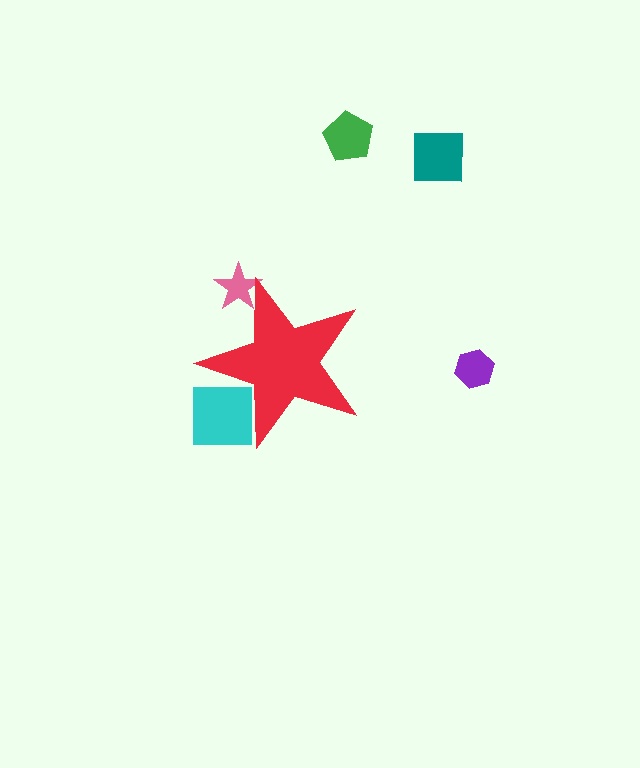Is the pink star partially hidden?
Yes, the pink star is partially hidden behind the red star.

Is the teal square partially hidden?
No, the teal square is fully visible.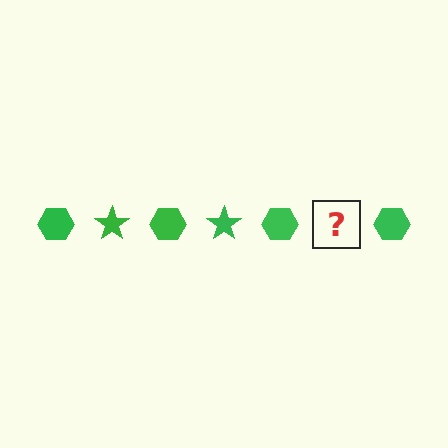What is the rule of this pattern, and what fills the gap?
The rule is that the pattern cycles through hexagon, star shapes in green. The gap should be filled with a green star.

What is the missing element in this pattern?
The missing element is a green star.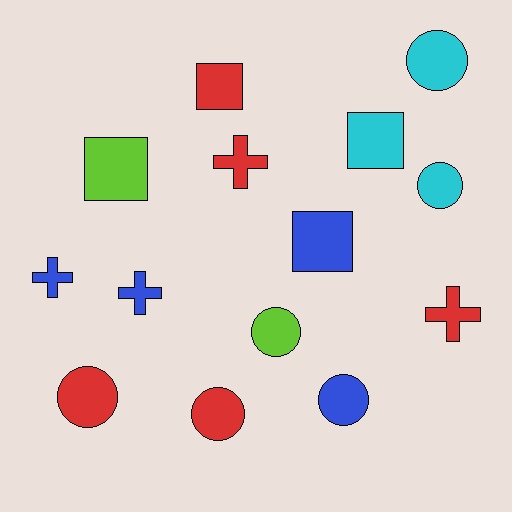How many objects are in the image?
There are 14 objects.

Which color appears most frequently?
Red, with 5 objects.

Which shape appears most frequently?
Circle, with 6 objects.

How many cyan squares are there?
There is 1 cyan square.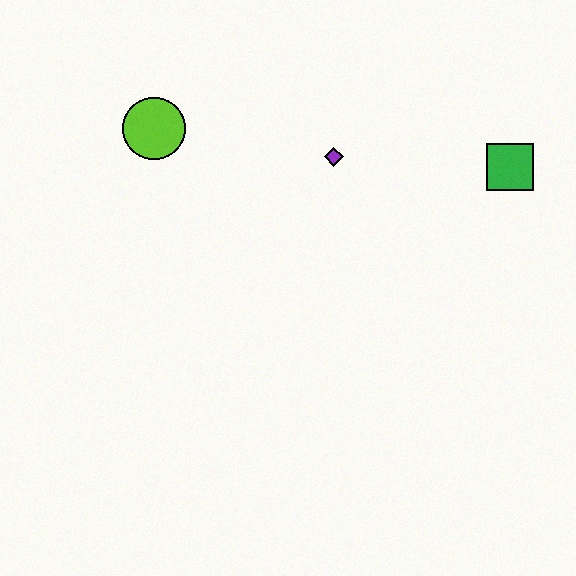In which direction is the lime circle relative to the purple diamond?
The lime circle is to the left of the purple diamond.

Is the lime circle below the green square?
No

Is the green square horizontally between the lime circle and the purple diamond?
No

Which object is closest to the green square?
The purple diamond is closest to the green square.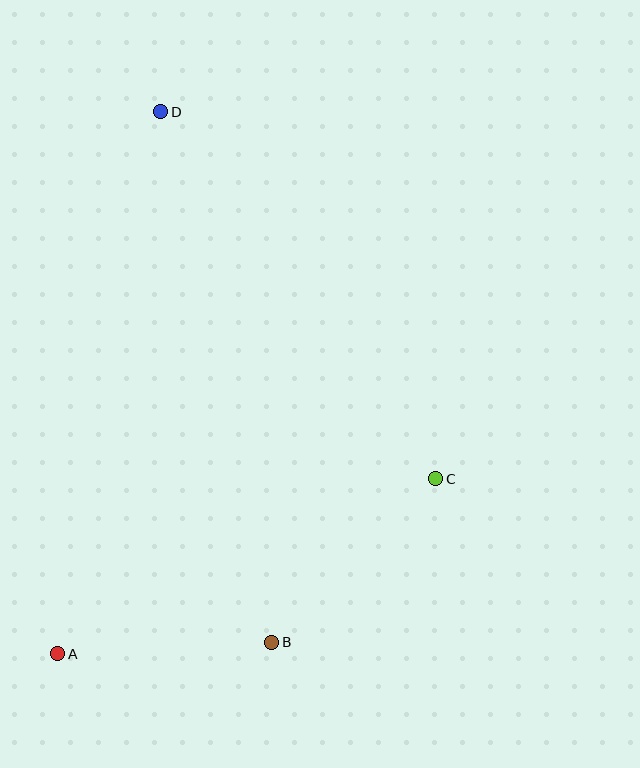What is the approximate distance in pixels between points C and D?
The distance between C and D is approximately 459 pixels.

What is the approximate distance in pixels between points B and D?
The distance between B and D is approximately 542 pixels.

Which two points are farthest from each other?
Points A and D are farthest from each other.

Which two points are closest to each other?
Points A and B are closest to each other.